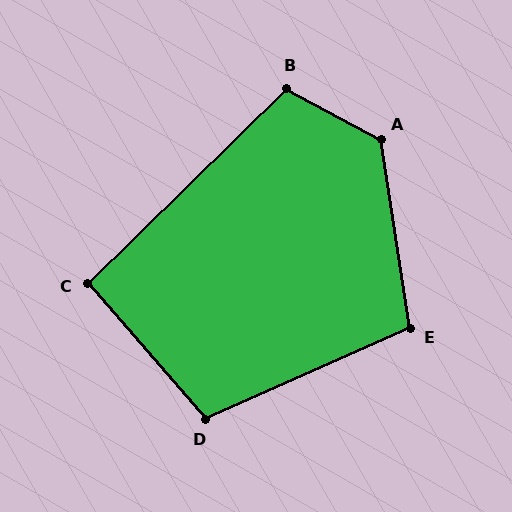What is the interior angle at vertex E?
Approximately 105 degrees (obtuse).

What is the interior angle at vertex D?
Approximately 107 degrees (obtuse).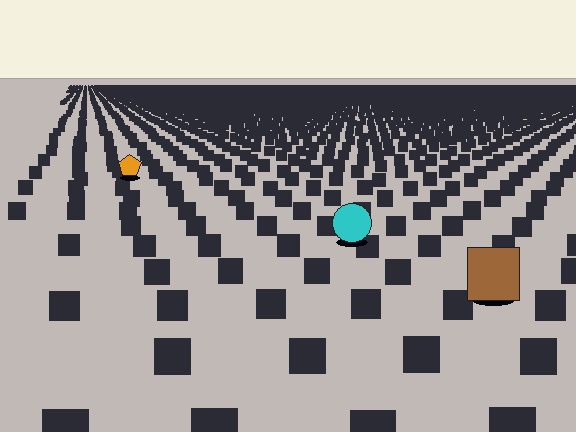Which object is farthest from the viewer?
The orange pentagon is farthest from the viewer. It appears smaller and the ground texture around it is denser.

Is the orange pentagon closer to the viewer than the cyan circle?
No. The cyan circle is closer — you can tell from the texture gradient: the ground texture is coarser near it.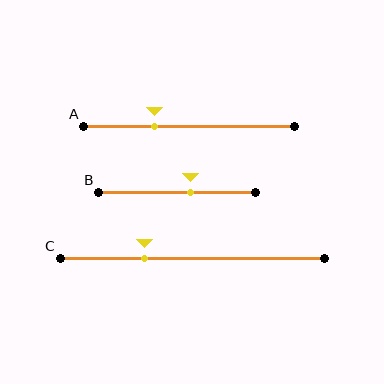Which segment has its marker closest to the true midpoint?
Segment B has its marker closest to the true midpoint.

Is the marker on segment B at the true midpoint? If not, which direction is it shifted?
No, the marker on segment B is shifted to the right by about 8% of the segment length.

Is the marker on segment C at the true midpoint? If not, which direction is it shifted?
No, the marker on segment C is shifted to the left by about 18% of the segment length.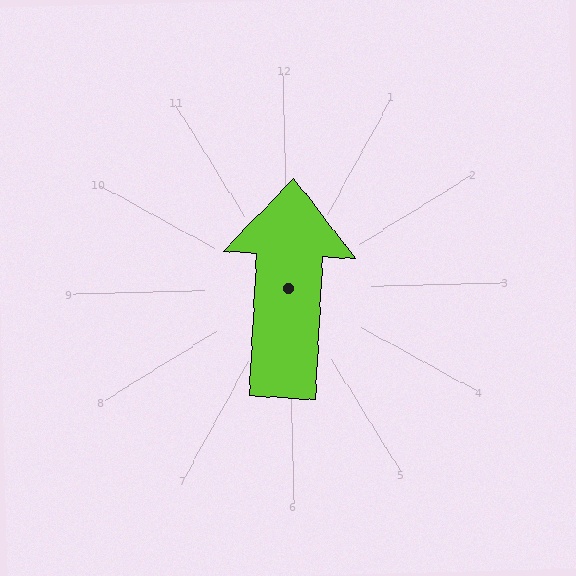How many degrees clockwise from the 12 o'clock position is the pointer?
Approximately 5 degrees.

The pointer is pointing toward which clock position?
Roughly 12 o'clock.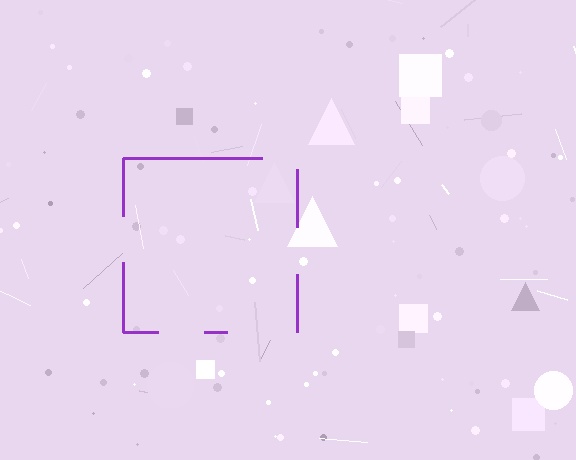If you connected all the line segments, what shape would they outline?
They would outline a square.